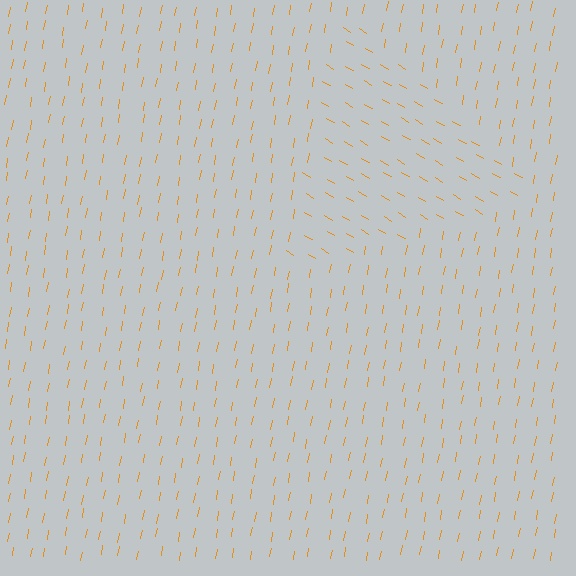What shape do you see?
I see a triangle.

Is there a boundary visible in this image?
Yes, there is a texture boundary formed by a change in line orientation.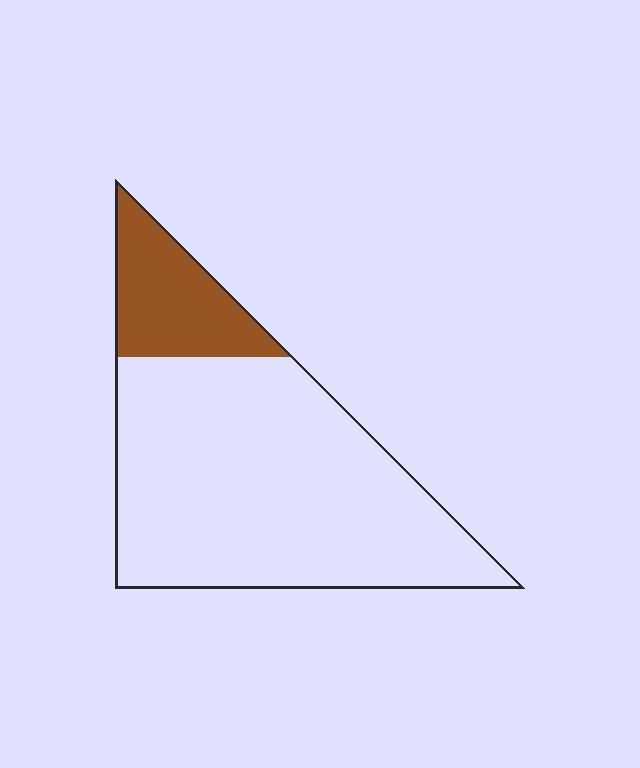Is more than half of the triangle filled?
No.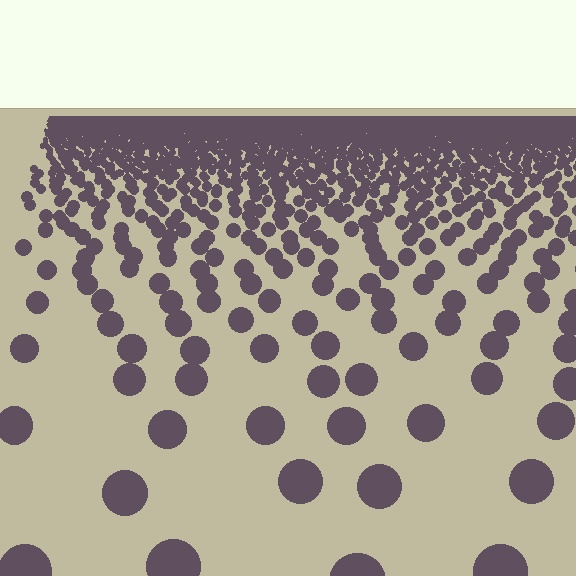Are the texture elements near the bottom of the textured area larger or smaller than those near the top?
Larger. Near the bottom, elements are closer to the viewer and appear at a bigger on-screen size.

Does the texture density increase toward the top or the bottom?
Density increases toward the top.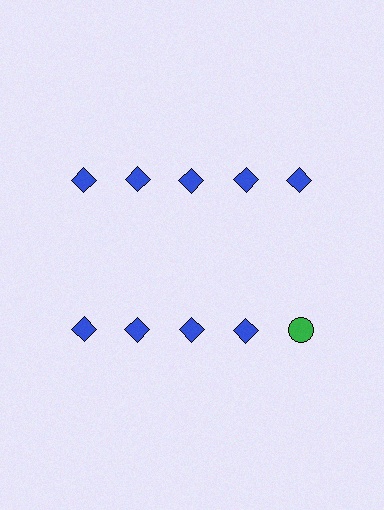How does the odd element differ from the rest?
It differs in both color (green instead of blue) and shape (circle instead of diamond).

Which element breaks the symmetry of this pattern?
The green circle in the second row, rightmost column breaks the symmetry. All other shapes are blue diamonds.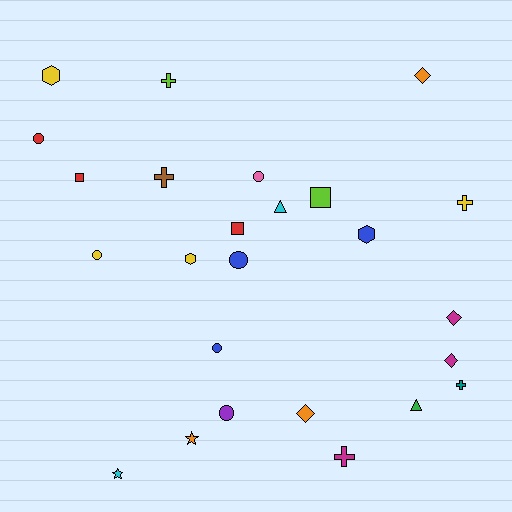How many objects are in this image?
There are 25 objects.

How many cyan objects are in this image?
There are 2 cyan objects.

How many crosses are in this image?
There are 5 crosses.